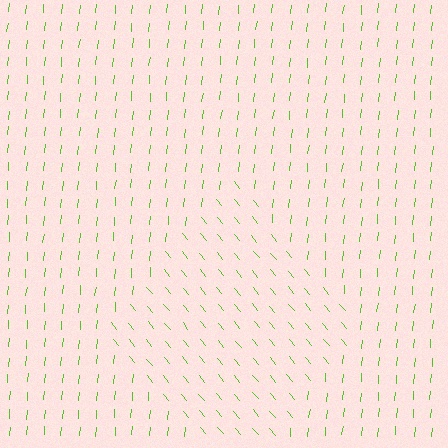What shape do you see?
I see a diamond.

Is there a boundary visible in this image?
Yes, there is a texture boundary formed by a change in line orientation.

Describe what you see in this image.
The image is filled with small lime line segments. A diamond region in the image has lines oriented differently from the surrounding lines, creating a visible texture boundary.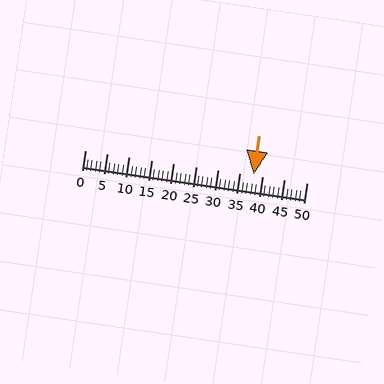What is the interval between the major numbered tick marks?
The major tick marks are spaced 5 units apart.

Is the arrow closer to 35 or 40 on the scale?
The arrow is closer to 40.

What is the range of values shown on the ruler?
The ruler shows values from 0 to 50.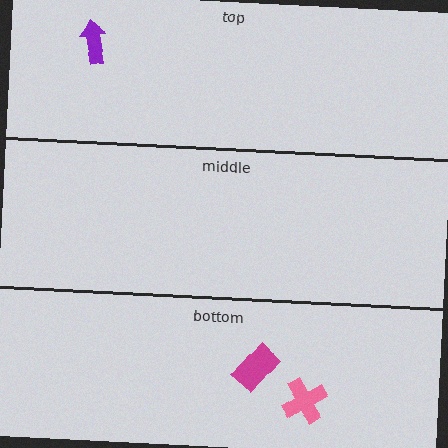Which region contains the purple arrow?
The top region.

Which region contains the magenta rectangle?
The bottom region.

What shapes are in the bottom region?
The pink cross, the magenta rectangle.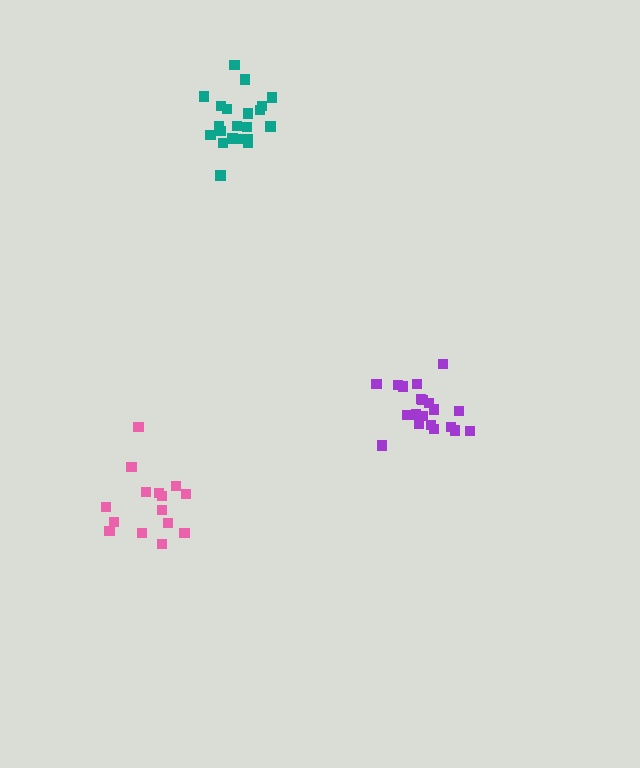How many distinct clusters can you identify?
There are 3 distinct clusters.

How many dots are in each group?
Group 1: 21 dots, Group 2: 15 dots, Group 3: 20 dots (56 total).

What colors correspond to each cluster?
The clusters are colored: teal, pink, purple.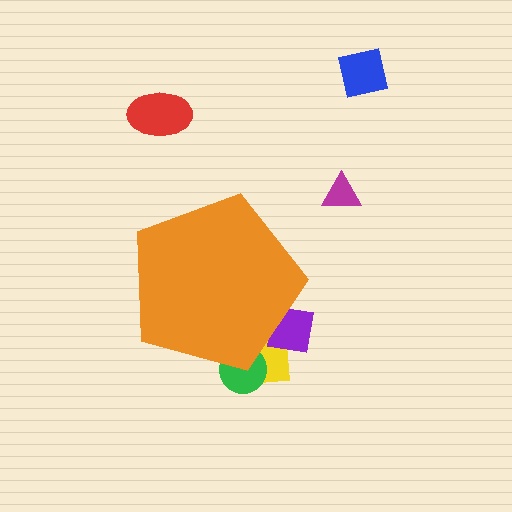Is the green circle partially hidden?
Yes, the green circle is partially hidden behind the orange pentagon.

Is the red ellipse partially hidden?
No, the red ellipse is fully visible.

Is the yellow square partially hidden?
Yes, the yellow square is partially hidden behind the orange pentagon.